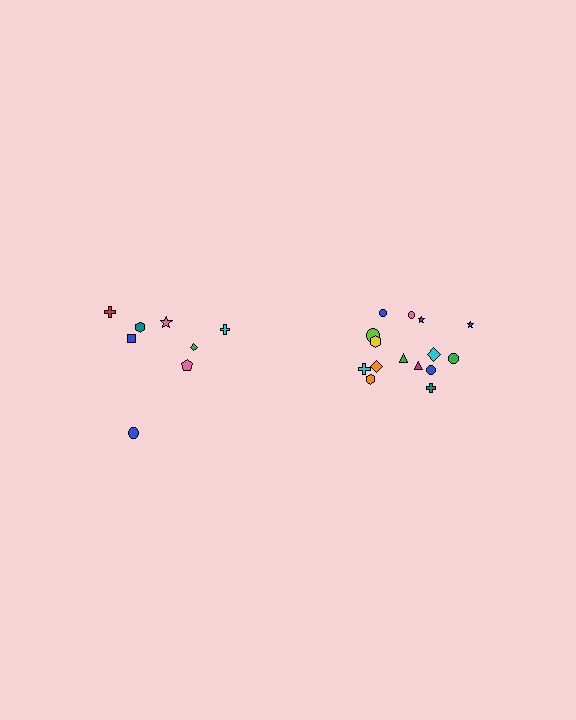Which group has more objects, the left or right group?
The right group.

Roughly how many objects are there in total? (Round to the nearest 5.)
Roughly 25 objects in total.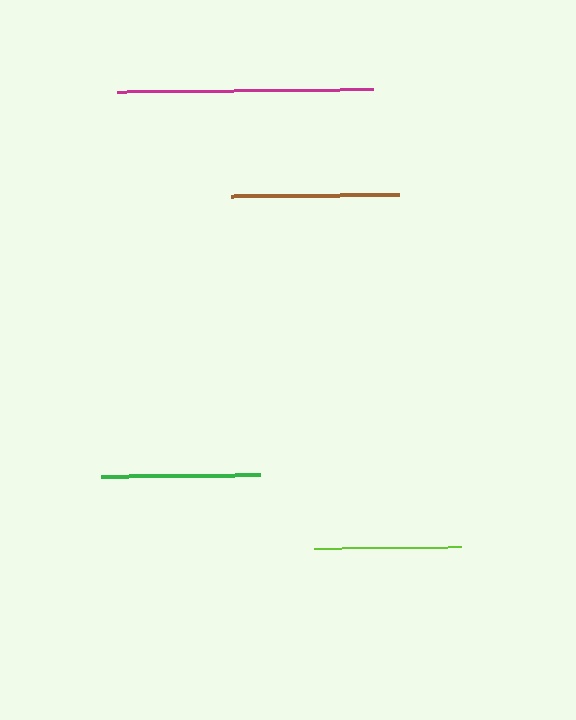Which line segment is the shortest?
The lime line is the shortest at approximately 147 pixels.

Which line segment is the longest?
The magenta line is the longest at approximately 255 pixels.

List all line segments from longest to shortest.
From longest to shortest: magenta, brown, green, lime.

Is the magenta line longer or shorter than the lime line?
The magenta line is longer than the lime line.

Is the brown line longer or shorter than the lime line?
The brown line is longer than the lime line.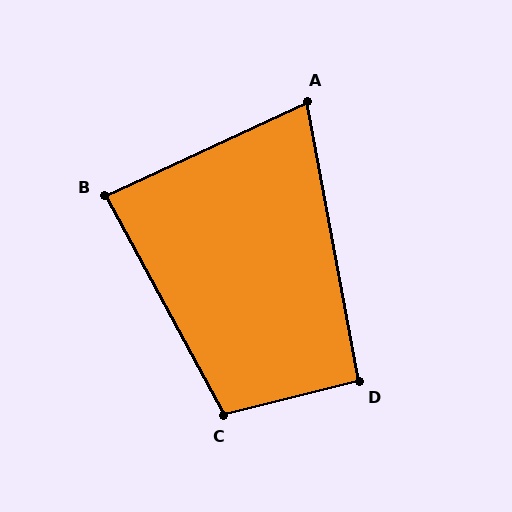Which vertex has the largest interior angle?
C, at approximately 104 degrees.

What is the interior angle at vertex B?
Approximately 86 degrees (approximately right).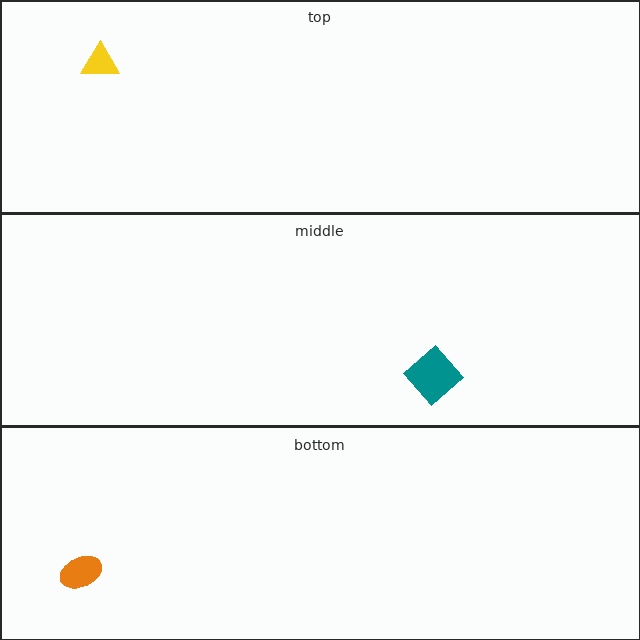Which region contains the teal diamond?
The middle region.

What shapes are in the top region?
The yellow triangle.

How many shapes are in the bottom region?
1.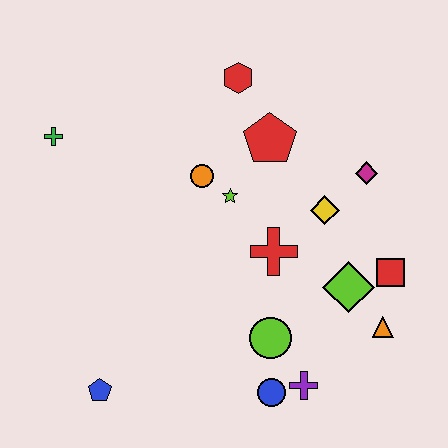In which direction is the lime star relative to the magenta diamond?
The lime star is to the left of the magenta diamond.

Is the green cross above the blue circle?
Yes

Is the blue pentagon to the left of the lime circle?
Yes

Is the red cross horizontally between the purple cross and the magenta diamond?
No